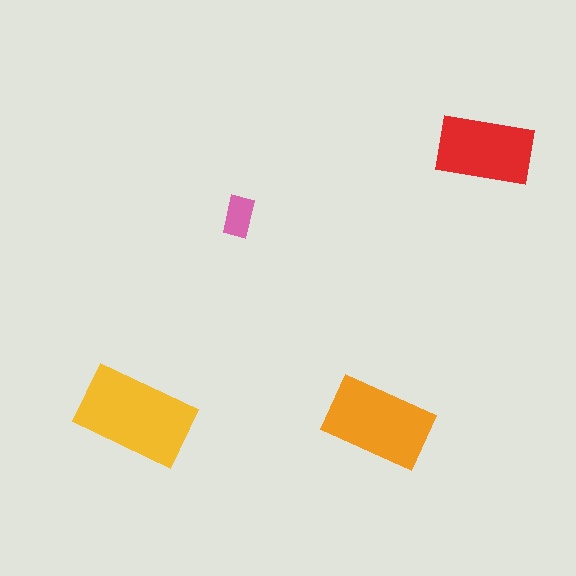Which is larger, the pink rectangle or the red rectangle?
The red one.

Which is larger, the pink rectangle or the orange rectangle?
The orange one.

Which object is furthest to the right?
The red rectangle is rightmost.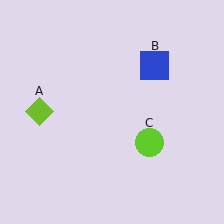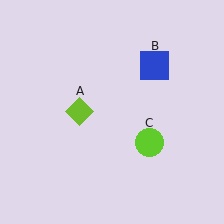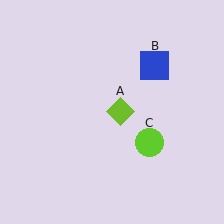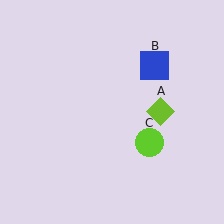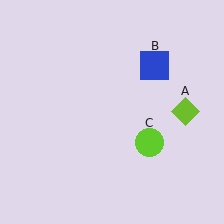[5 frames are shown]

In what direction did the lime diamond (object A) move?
The lime diamond (object A) moved right.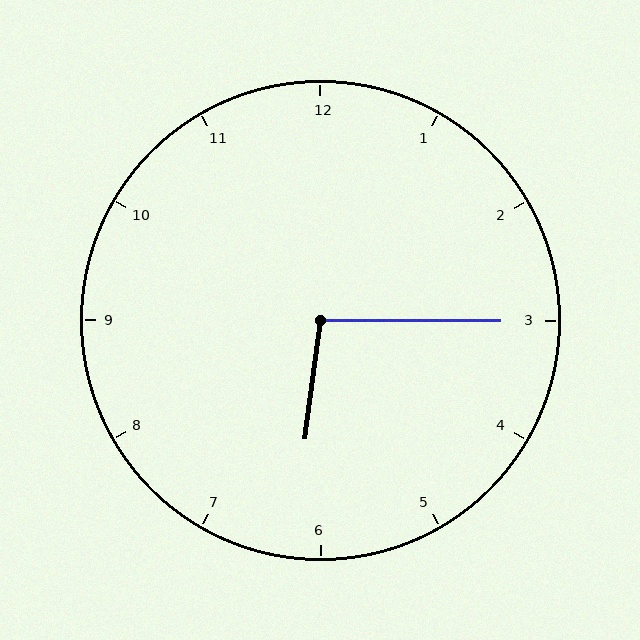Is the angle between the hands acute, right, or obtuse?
It is obtuse.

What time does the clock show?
6:15.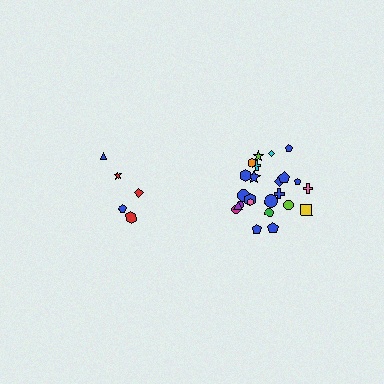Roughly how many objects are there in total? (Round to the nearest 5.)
Roughly 30 objects in total.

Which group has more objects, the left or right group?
The right group.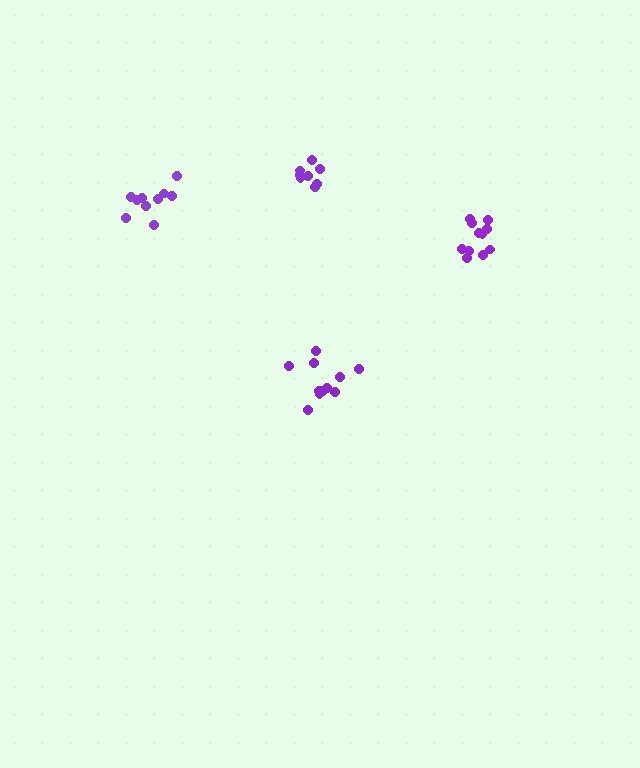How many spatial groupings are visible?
There are 4 spatial groupings.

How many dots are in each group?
Group 1: 8 dots, Group 2: 11 dots, Group 3: 10 dots, Group 4: 11 dots (40 total).